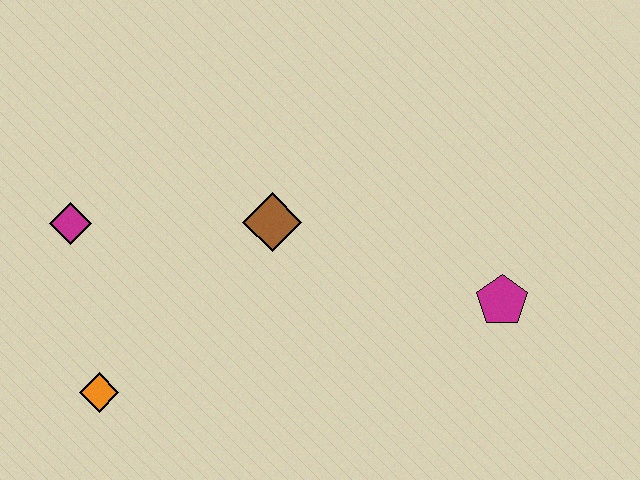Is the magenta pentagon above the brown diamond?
No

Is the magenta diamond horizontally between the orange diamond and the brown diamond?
No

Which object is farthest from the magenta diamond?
The magenta pentagon is farthest from the magenta diamond.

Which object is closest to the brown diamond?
The magenta diamond is closest to the brown diamond.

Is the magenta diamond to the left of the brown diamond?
Yes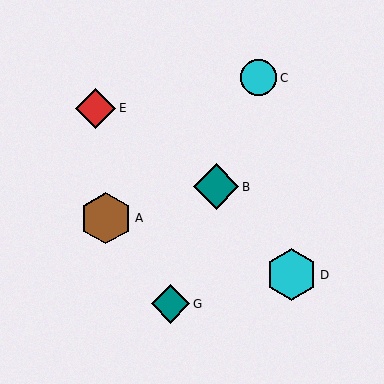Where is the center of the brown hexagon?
The center of the brown hexagon is at (106, 218).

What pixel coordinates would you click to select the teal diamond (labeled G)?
Click at (170, 304) to select the teal diamond G.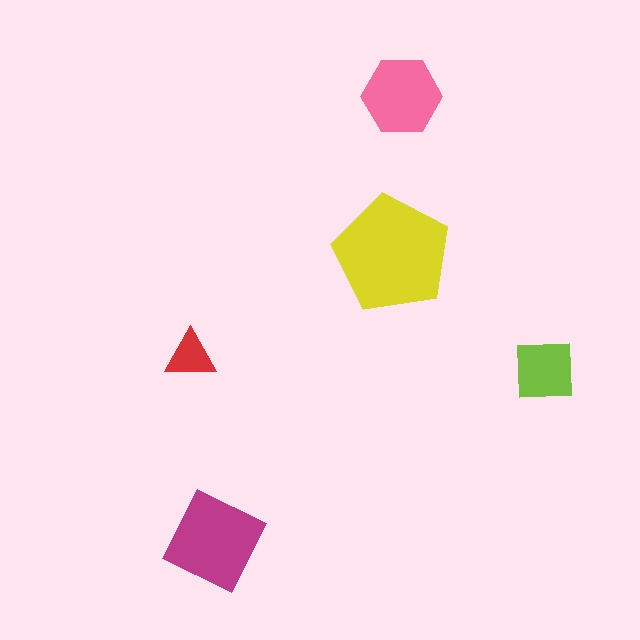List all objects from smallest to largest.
The red triangle, the lime square, the pink hexagon, the magenta square, the yellow pentagon.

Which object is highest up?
The pink hexagon is topmost.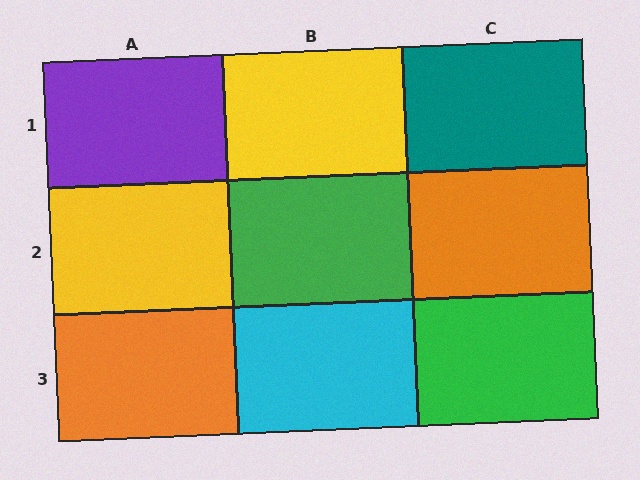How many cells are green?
2 cells are green.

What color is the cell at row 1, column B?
Yellow.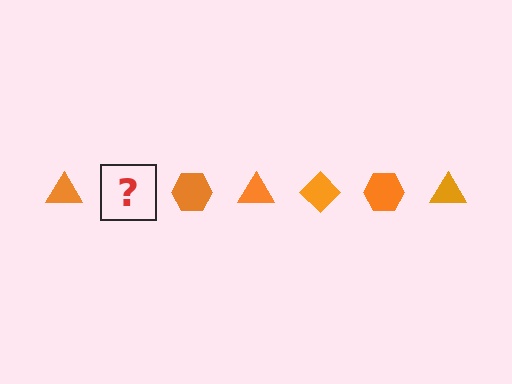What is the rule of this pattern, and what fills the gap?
The rule is that the pattern cycles through triangle, diamond, hexagon shapes in orange. The gap should be filled with an orange diamond.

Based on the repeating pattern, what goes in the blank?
The blank should be an orange diamond.